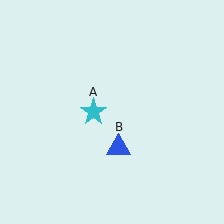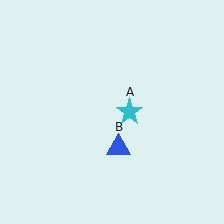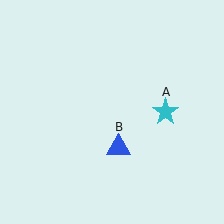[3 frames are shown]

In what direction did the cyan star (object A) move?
The cyan star (object A) moved right.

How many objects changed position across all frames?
1 object changed position: cyan star (object A).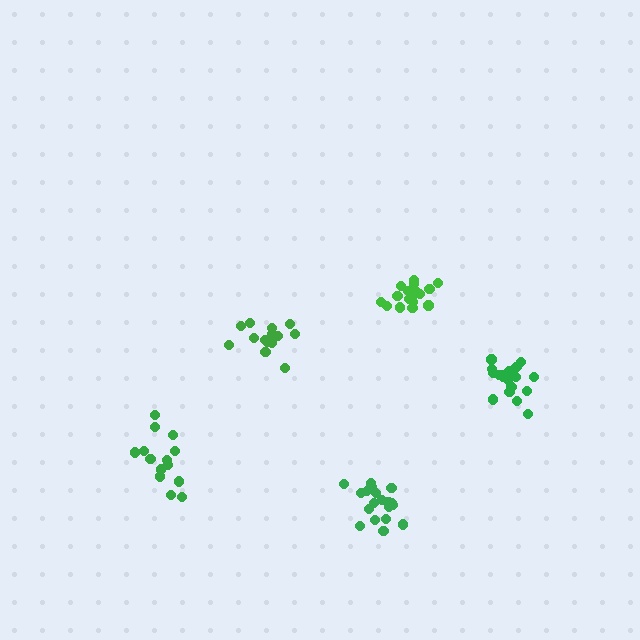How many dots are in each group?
Group 1: 14 dots, Group 2: 18 dots, Group 3: 14 dots, Group 4: 19 dots, Group 5: 19 dots (84 total).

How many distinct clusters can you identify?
There are 5 distinct clusters.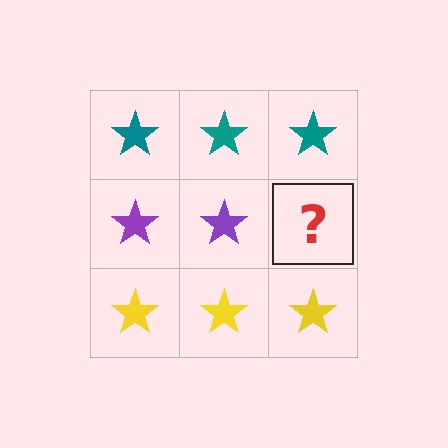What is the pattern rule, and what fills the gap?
The rule is that each row has a consistent color. The gap should be filled with a purple star.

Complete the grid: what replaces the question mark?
The question mark should be replaced with a purple star.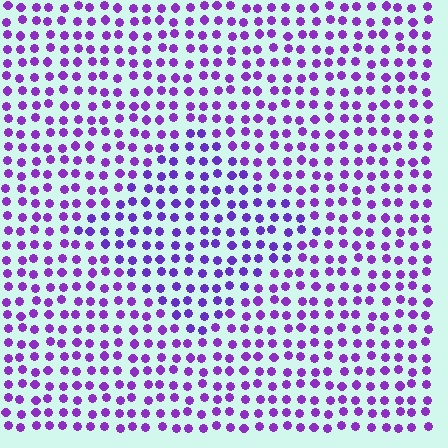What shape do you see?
I see a diamond.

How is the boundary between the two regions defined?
The boundary is defined purely by a slight shift in hue (about 16 degrees). Spacing, size, and orientation are identical on both sides.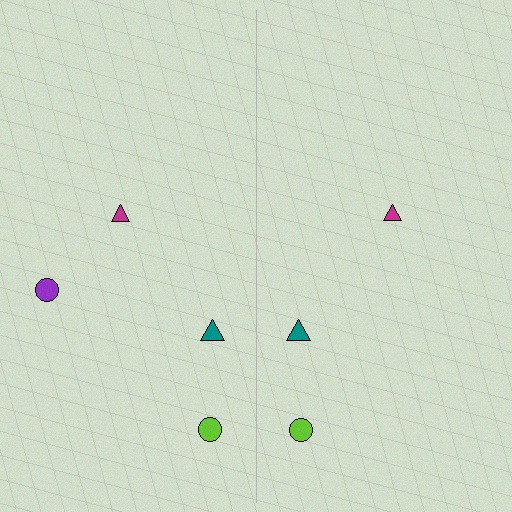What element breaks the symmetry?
A purple circle is missing from the right side.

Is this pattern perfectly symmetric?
No, the pattern is not perfectly symmetric. A purple circle is missing from the right side.